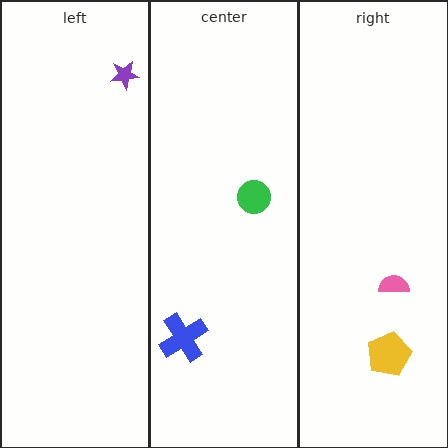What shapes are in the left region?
The purple star.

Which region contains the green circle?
The center region.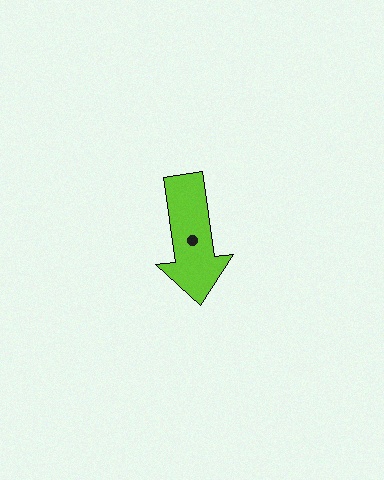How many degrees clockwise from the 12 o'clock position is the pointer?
Approximately 172 degrees.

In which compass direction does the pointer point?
South.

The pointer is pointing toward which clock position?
Roughly 6 o'clock.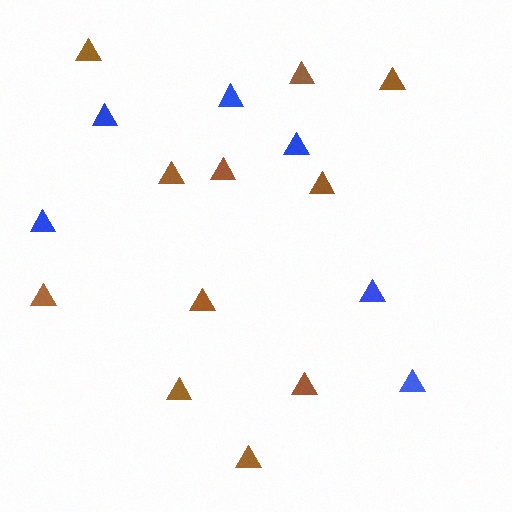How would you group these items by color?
There are 2 groups: one group of brown triangles (11) and one group of blue triangles (6).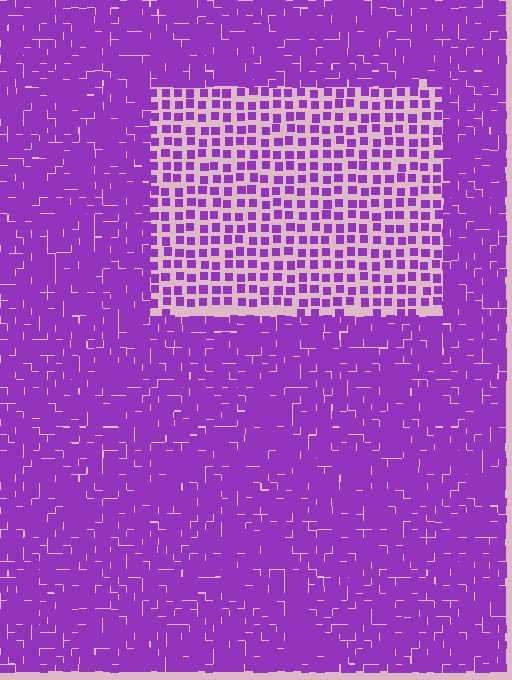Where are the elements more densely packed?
The elements are more densely packed outside the rectangle boundary.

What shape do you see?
I see a rectangle.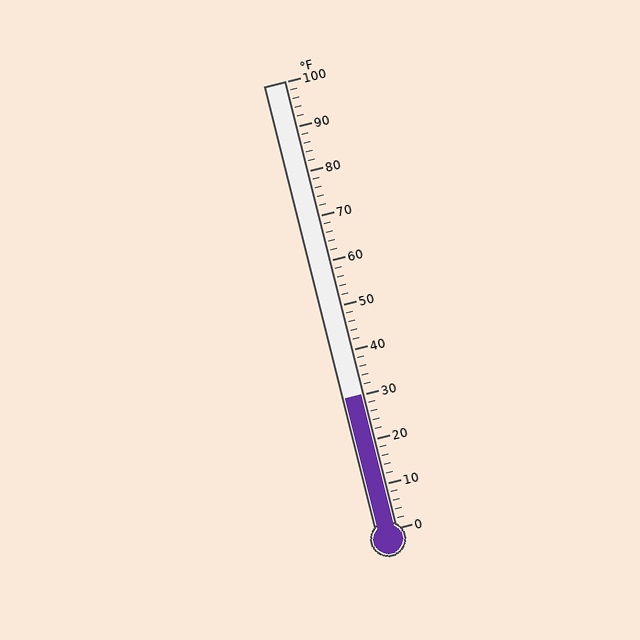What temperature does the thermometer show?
The thermometer shows approximately 30°F.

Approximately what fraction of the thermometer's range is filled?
The thermometer is filled to approximately 30% of its range.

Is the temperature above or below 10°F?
The temperature is above 10°F.